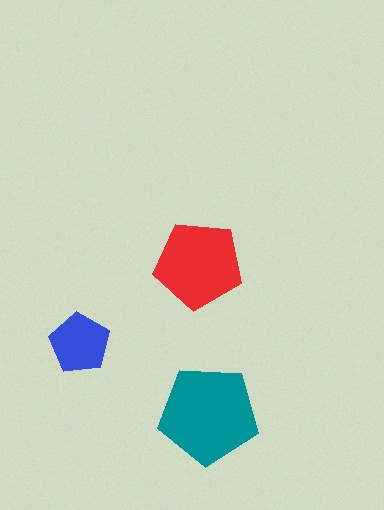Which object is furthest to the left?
The blue pentagon is leftmost.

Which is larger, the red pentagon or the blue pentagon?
The red one.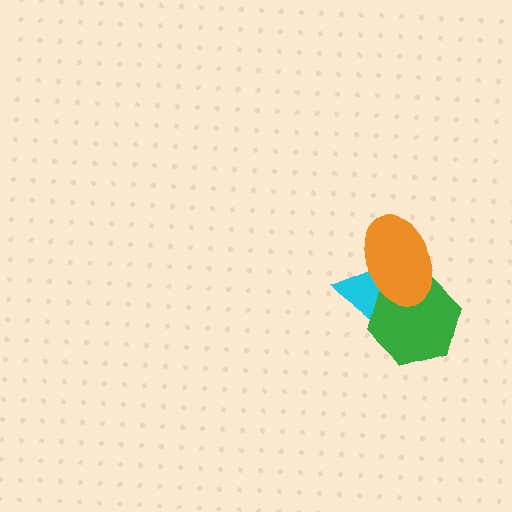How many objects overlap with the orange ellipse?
2 objects overlap with the orange ellipse.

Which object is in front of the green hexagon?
The orange ellipse is in front of the green hexagon.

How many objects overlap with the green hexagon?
2 objects overlap with the green hexagon.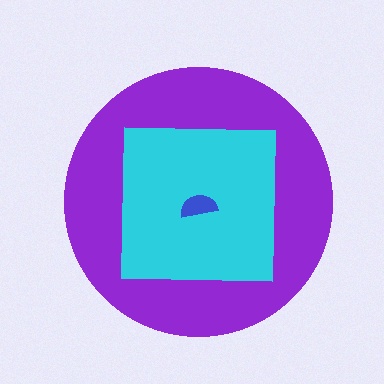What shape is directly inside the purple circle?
The cyan square.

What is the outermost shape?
The purple circle.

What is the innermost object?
The blue semicircle.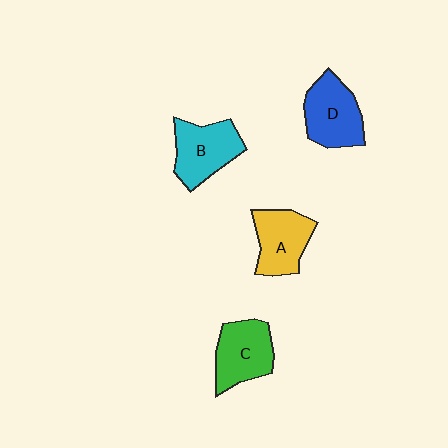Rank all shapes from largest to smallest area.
From largest to smallest: D (blue), B (cyan), C (green), A (yellow).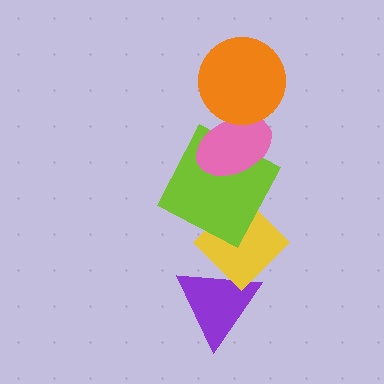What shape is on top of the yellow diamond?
The lime square is on top of the yellow diamond.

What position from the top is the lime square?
The lime square is 3rd from the top.